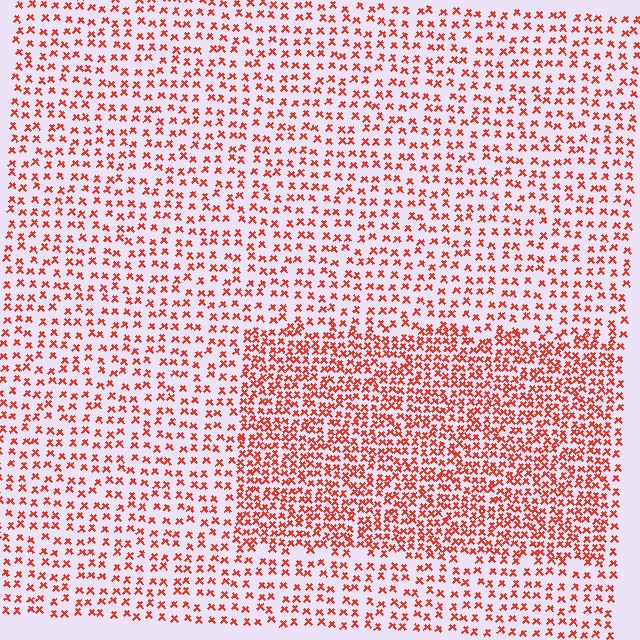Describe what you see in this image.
The image contains small red elements arranged at two different densities. A rectangle-shaped region is visible where the elements are more densely packed than the surrounding area.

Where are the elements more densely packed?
The elements are more densely packed inside the rectangle boundary.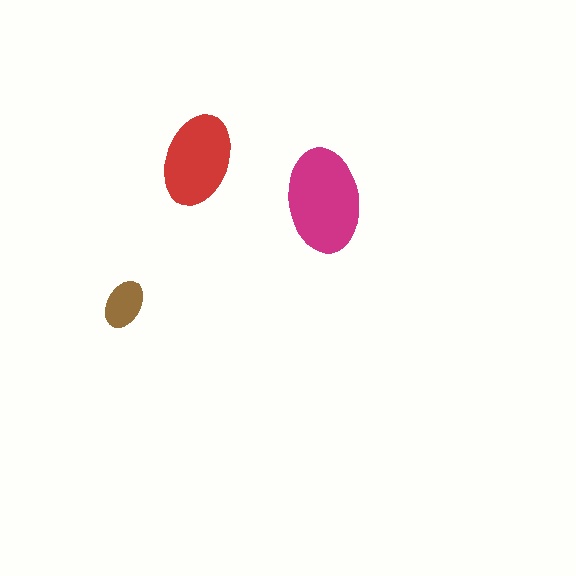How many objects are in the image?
There are 3 objects in the image.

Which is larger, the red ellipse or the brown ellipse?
The red one.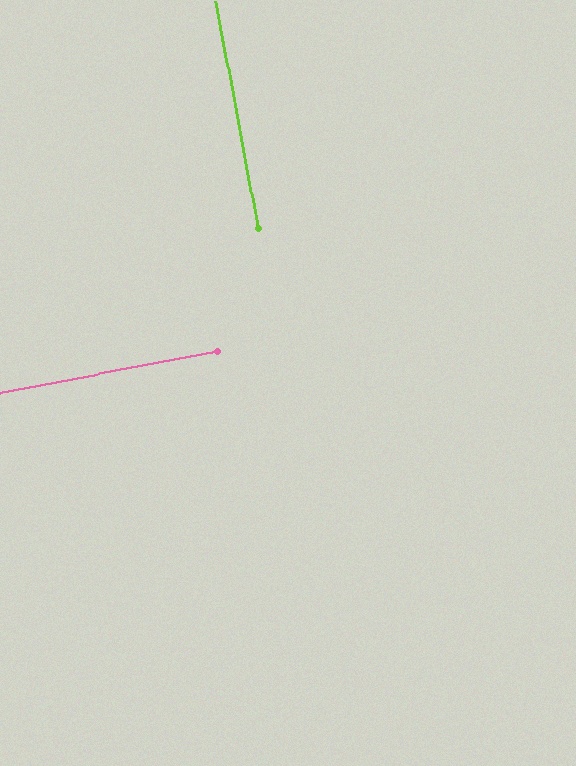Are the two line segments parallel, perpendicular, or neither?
Perpendicular — they meet at approximately 90°.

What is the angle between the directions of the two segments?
Approximately 90 degrees.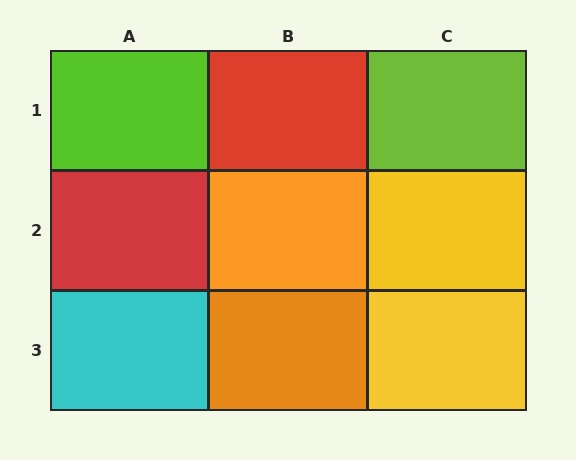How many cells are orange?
2 cells are orange.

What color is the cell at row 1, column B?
Red.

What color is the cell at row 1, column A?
Lime.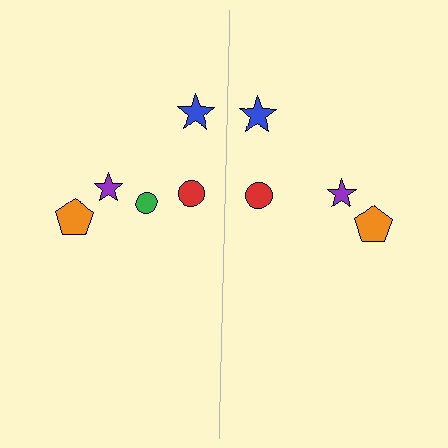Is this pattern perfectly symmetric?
No, the pattern is not perfectly symmetric. A green circle is missing from the right side.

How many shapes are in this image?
There are 9 shapes in this image.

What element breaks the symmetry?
A green circle is missing from the right side.